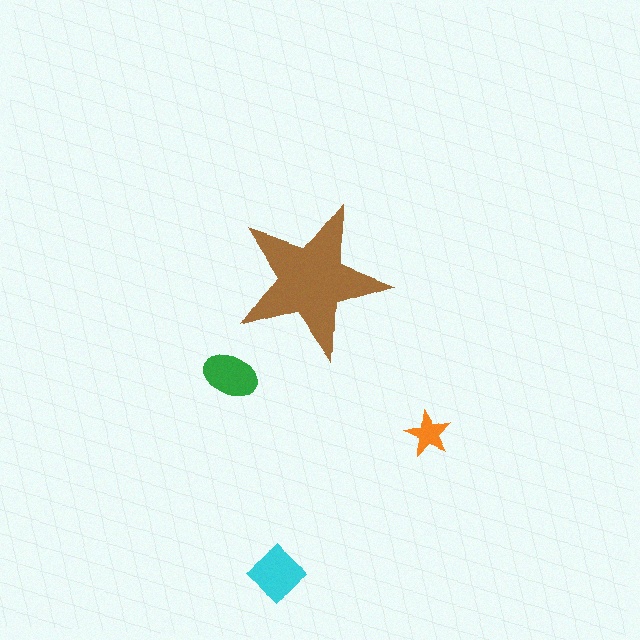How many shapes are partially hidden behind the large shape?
0 shapes are partially hidden.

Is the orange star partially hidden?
No, the orange star is fully visible.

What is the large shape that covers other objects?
A brown star.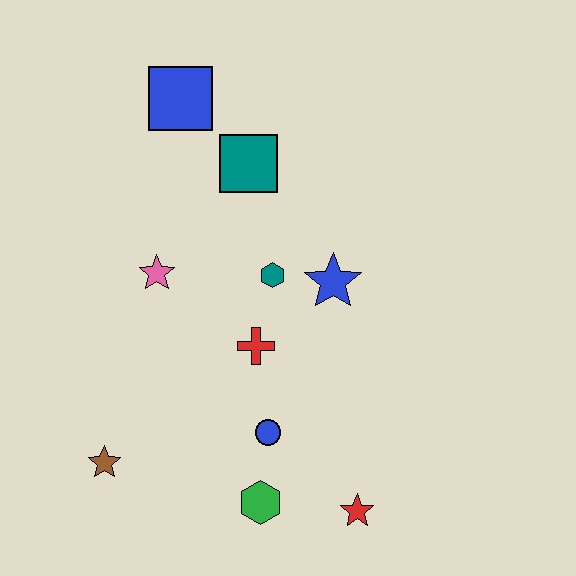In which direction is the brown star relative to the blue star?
The brown star is to the left of the blue star.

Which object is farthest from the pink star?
The red star is farthest from the pink star.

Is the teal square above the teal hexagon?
Yes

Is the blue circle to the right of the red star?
No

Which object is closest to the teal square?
The blue square is closest to the teal square.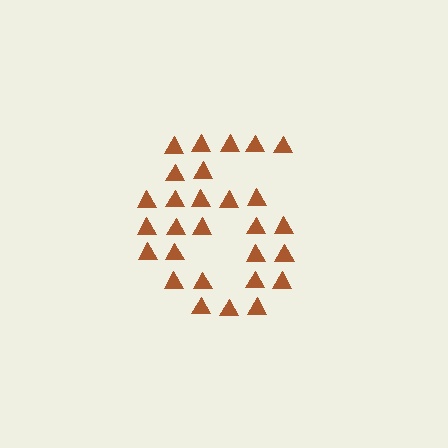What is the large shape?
The large shape is the digit 6.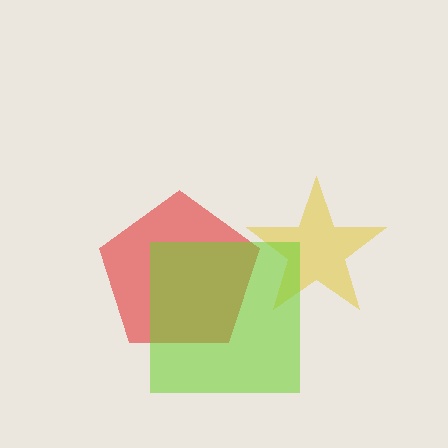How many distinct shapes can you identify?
There are 3 distinct shapes: a red pentagon, a yellow star, a lime square.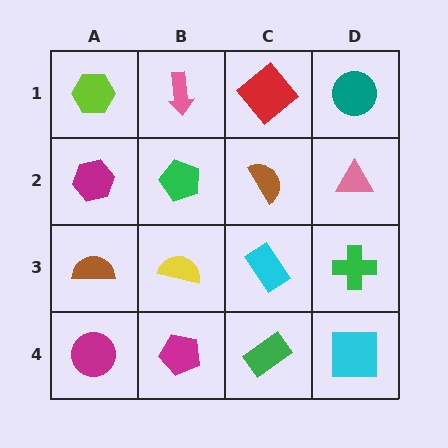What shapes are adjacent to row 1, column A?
A magenta hexagon (row 2, column A), a pink arrow (row 1, column B).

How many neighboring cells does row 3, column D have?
3.